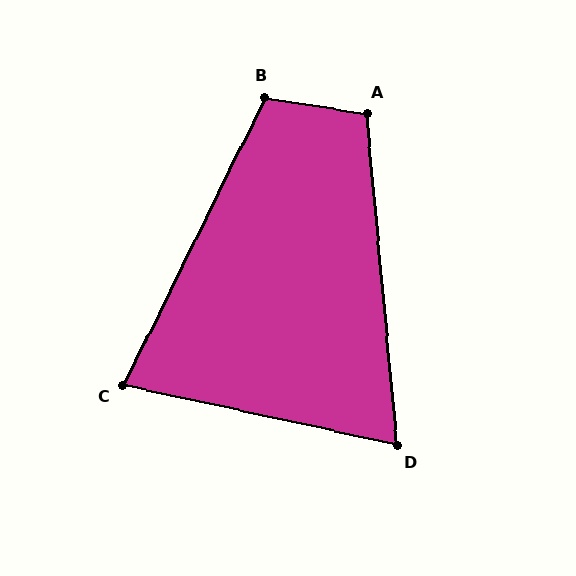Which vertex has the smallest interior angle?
D, at approximately 72 degrees.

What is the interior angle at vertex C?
Approximately 76 degrees (acute).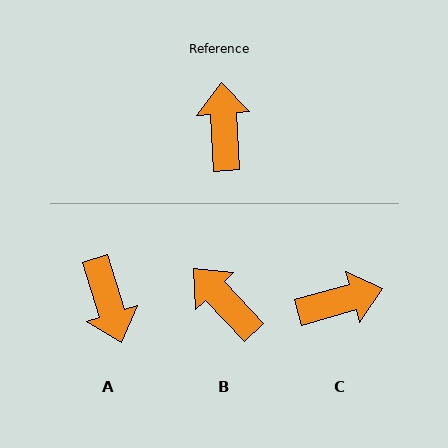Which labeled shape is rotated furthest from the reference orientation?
A, about 166 degrees away.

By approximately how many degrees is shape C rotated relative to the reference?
Approximately 78 degrees clockwise.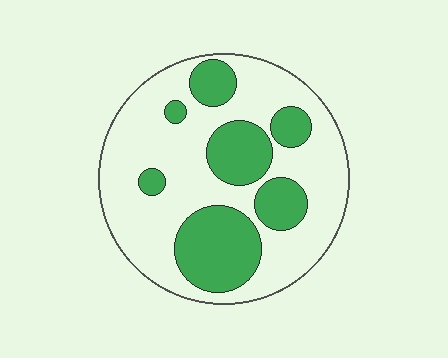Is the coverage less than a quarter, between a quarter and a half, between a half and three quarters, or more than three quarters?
Between a quarter and a half.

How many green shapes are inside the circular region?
7.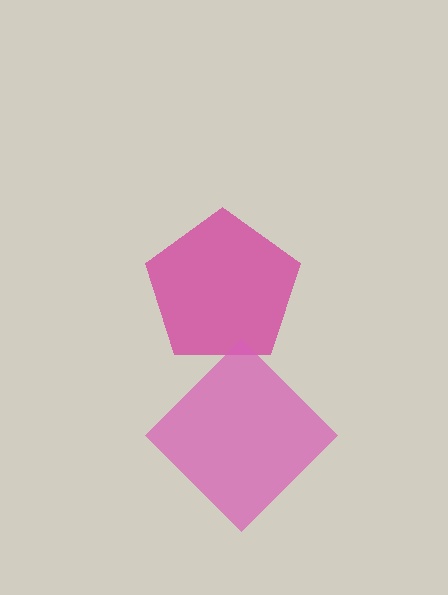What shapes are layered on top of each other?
The layered shapes are: a magenta pentagon, a pink diamond.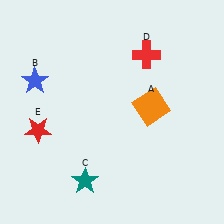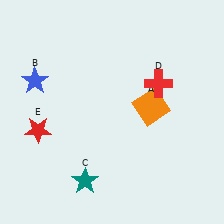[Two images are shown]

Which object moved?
The red cross (D) moved down.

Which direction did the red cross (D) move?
The red cross (D) moved down.